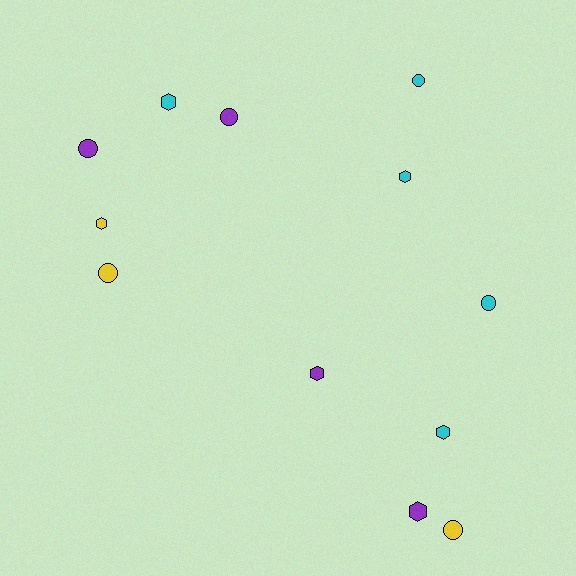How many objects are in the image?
There are 12 objects.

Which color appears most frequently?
Cyan, with 5 objects.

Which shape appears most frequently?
Hexagon, with 6 objects.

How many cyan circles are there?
There are 2 cyan circles.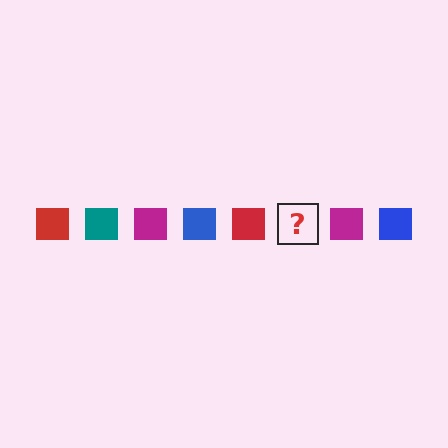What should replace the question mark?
The question mark should be replaced with a teal square.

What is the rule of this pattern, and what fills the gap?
The rule is that the pattern cycles through red, teal, magenta, blue squares. The gap should be filled with a teal square.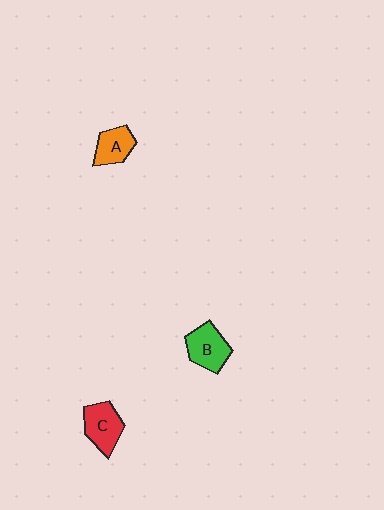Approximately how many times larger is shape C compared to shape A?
Approximately 1.2 times.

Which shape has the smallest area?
Shape A (orange).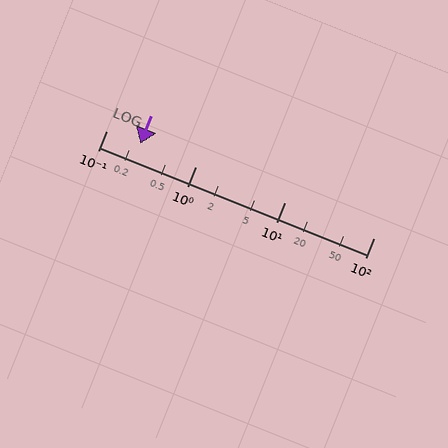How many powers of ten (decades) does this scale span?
The scale spans 3 decades, from 0.1 to 100.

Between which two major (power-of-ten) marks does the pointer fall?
The pointer is between 0.1 and 1.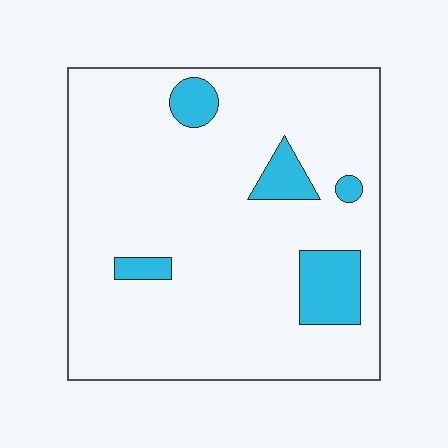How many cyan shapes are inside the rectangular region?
5.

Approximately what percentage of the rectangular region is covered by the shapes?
Approximately 10%.